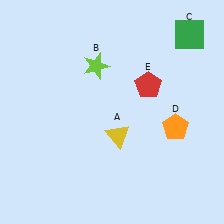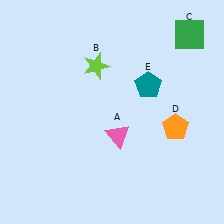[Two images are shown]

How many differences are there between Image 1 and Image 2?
There are 2 differences between the two images.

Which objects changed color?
A changed from yellow to pink. E changed from red to teal.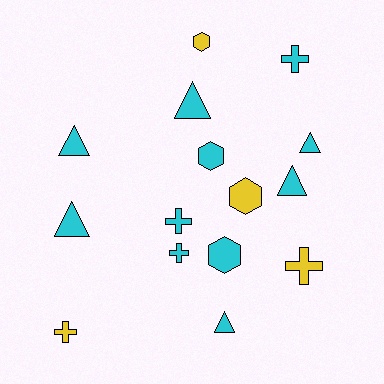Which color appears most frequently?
Cyan, with 11 objects.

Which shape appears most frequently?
Triangle, with 6 objects.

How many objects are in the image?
There are 15 objects.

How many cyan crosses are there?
There are 3 cyan crosses.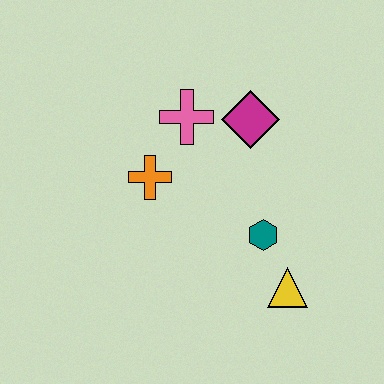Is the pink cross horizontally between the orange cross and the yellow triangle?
Yes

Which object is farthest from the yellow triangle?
The pink cross is farthest from the yellow triangle.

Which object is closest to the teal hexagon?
The yellow triangle is closest to the teal hexagon.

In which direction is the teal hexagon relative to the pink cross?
The teal hexagon is below the pink cross.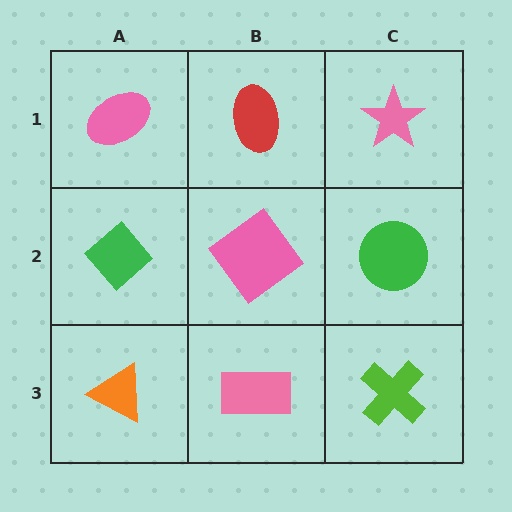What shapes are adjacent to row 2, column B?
A red ellipse (row 1, column B), a pink rectangle (row 3, column B), a green diamond (row 2, column A), a green circle (row 2, column C).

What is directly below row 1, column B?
A pink diamond.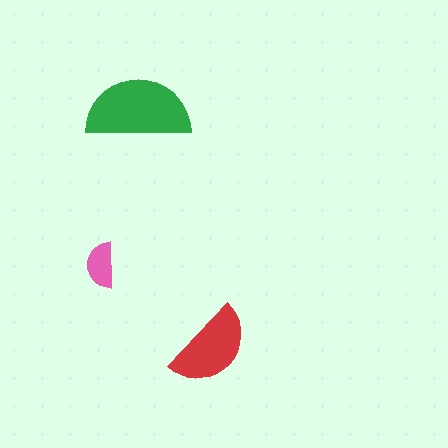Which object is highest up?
The green semicircle is topmost.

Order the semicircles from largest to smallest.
the green one, the red one, the pink one.